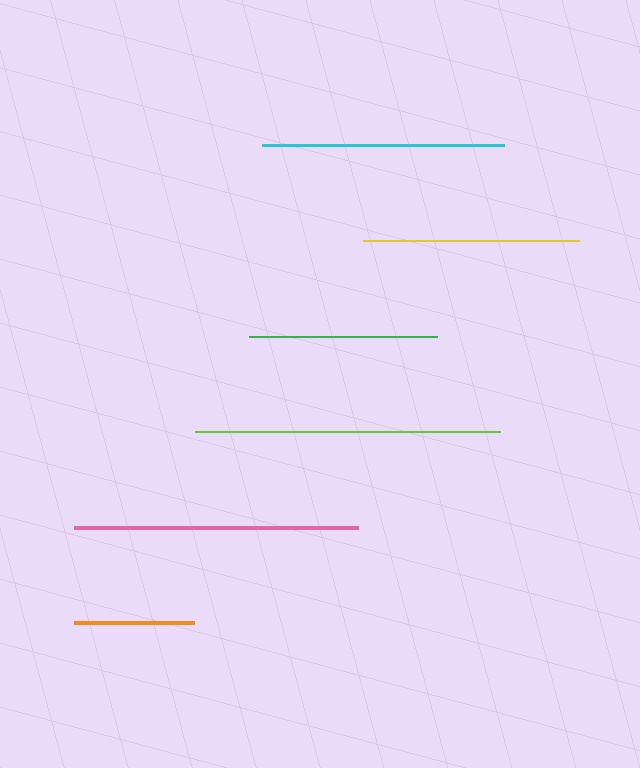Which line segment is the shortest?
The orange line is the shortest at approximately 120 pixels.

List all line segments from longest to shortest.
From longest to shortest: lime, pink, cyan, yellow, green, orange.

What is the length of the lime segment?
The lime segment is approximately 305 pixels long.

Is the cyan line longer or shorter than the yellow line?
The cyan line is longer than the yellow line.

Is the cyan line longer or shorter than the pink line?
The pink line is longer than the cyan line.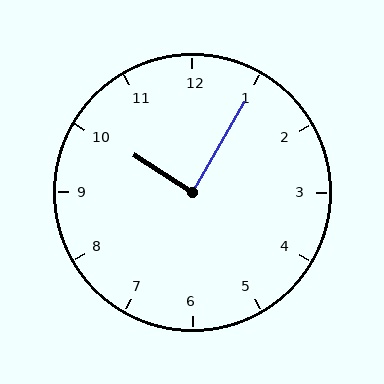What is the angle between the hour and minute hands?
Approximately 88 degrees.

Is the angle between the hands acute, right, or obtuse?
It is right.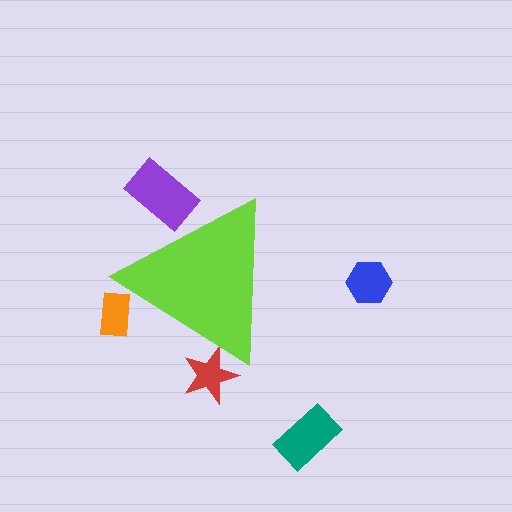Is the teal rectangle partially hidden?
No, the teal rectangle is fully visible.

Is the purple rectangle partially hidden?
Yes, the purple rectangle is partially hidden behind the lime triangle.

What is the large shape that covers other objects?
A lime triangle.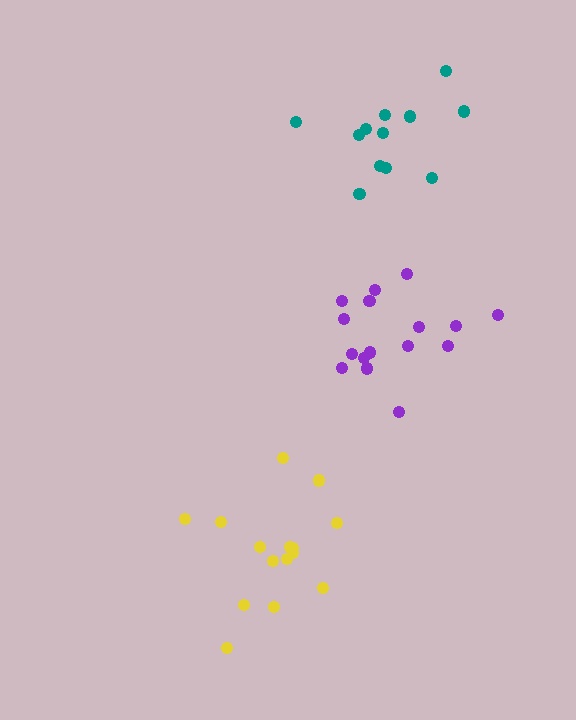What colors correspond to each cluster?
The clusters are colored: yellow, teal, purple.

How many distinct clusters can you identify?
There are 3 distinct clusters.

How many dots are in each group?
Group 1: 15 dots, Group 2: 12 dots, Group 3: 16 dots (43 total).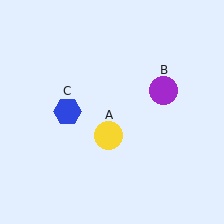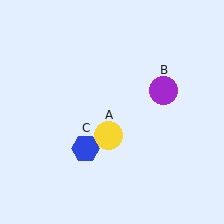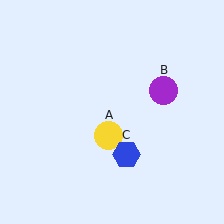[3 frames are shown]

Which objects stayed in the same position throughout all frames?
Yellow circle (object A) and purple circle (object B) remained stationary.